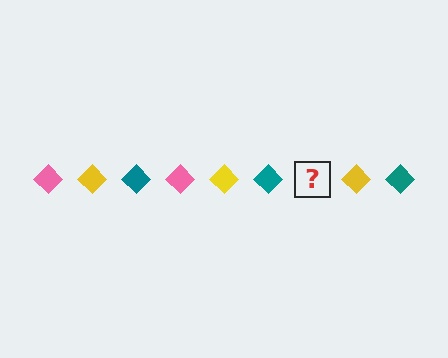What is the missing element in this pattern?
The missing element is a pink diamond.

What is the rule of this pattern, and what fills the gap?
The rule is that the pattern cycles through pink, yellow, teal diamonds. The gap should be filled with a pink diamond.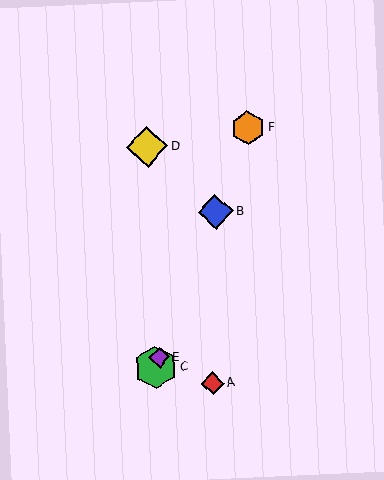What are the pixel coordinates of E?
Object E is at (159, 358).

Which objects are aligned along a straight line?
Objects B, C, E, F are aligned along a straight line.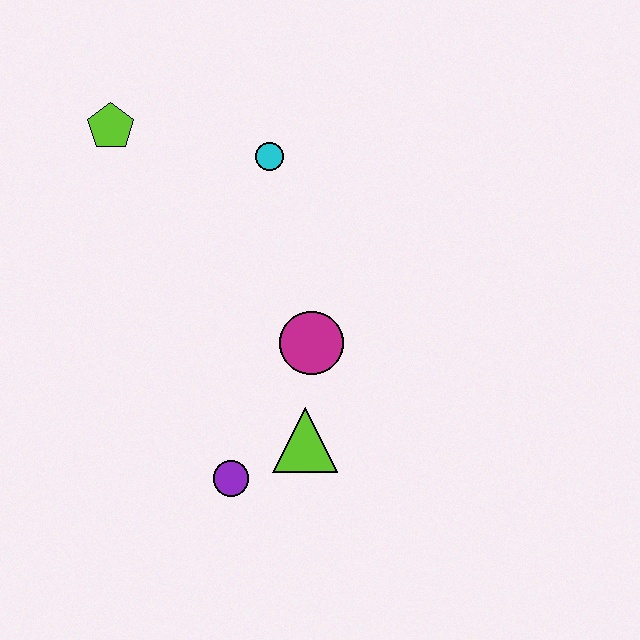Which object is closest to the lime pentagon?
The cyan circle is closest to the lime pentagon.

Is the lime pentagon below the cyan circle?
No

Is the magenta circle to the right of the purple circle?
Yes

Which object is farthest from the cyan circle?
The purple circle is farthest from the cyan circle.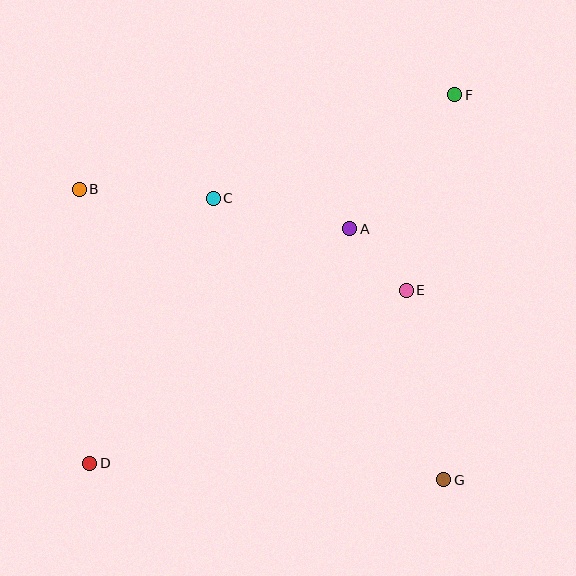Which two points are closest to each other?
Points A and E are closest to each other.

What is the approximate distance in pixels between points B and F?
The distance between B and F is approximately 387 pixels.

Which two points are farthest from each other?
Points D and F are farthest from each other.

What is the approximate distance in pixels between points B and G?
The distance between B and G is approximately 466 pixels.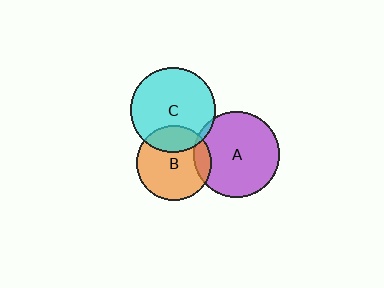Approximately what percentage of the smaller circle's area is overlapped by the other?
Approximately 15%.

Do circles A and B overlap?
Yes.